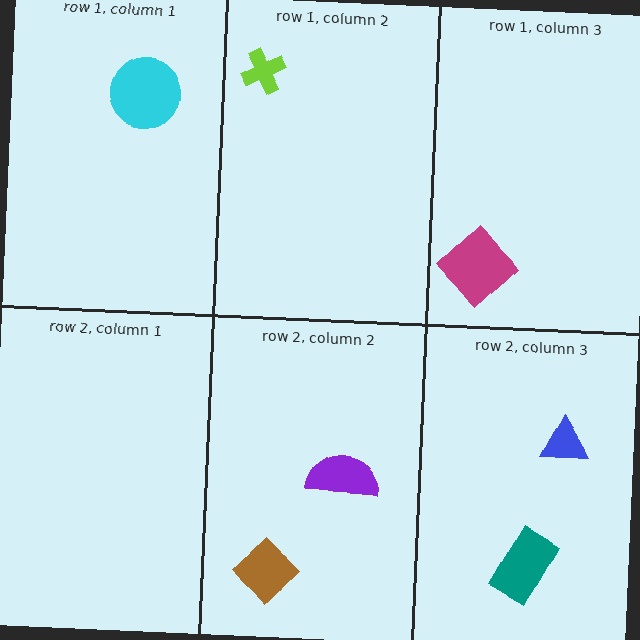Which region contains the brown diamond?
The row 2, column 2 region.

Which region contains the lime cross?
The row 1, column 2 region.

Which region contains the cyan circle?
The row 1, column 1 region.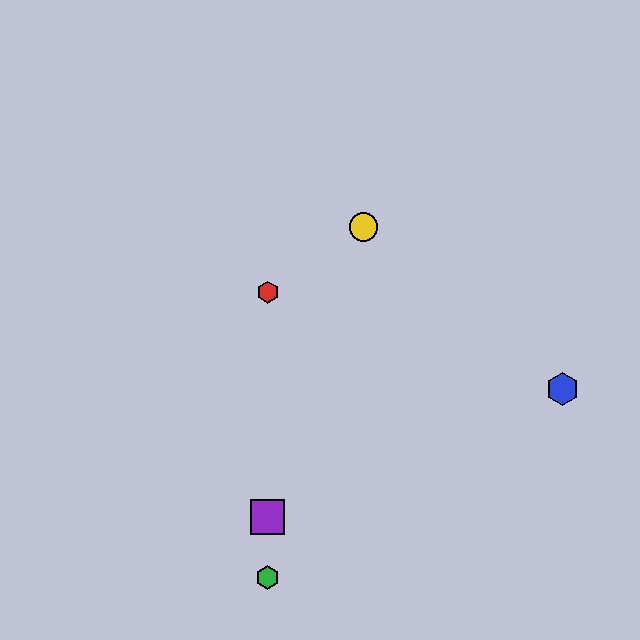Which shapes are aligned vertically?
The red hexagon, the green hexagon, the purple square are aligned vertically.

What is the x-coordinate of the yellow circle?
The yellow circle is at x≈364.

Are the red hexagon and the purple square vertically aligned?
Yes, both are at x≈268.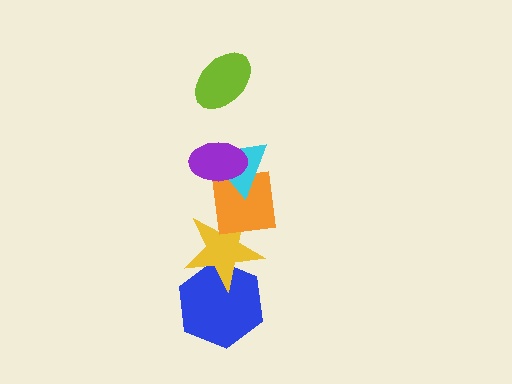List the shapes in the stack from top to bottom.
From top to bottom: the lime ellipse, the purple ellipse, the cyan triangle, the orange square, the yellow star, the blue hexagon.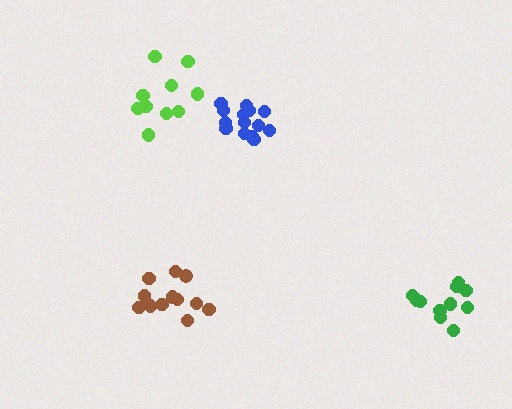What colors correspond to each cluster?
The clusters are colored: lime, brown, blue, green.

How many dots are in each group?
Group 1: 10 dots, Group 2: 12 dots, Group 3: 14 dots, Group 4: 11 dots (47 total).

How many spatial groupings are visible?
There are 4 spatial groupings.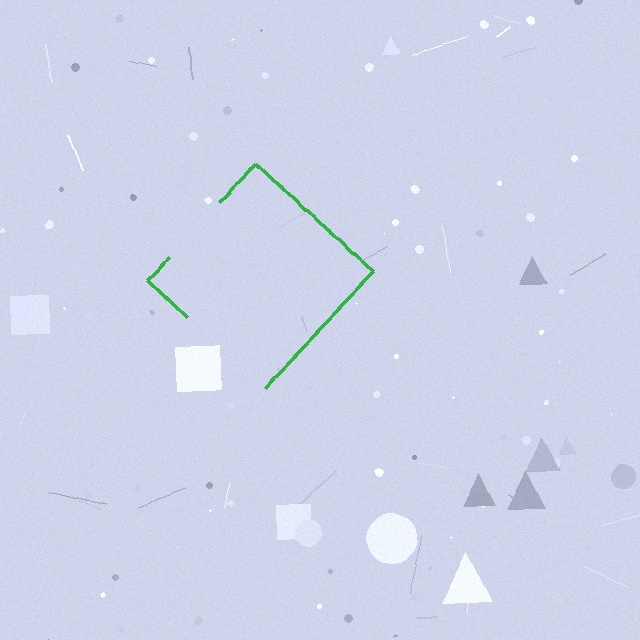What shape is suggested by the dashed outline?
The dashed outline suggests a diamond.